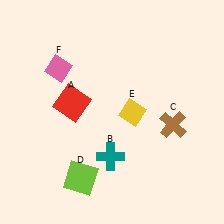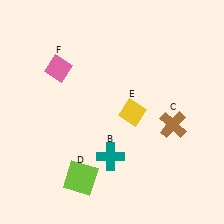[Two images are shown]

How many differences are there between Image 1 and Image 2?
There is 1 difference between the two images.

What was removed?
The red square (A) was removed in Image 2.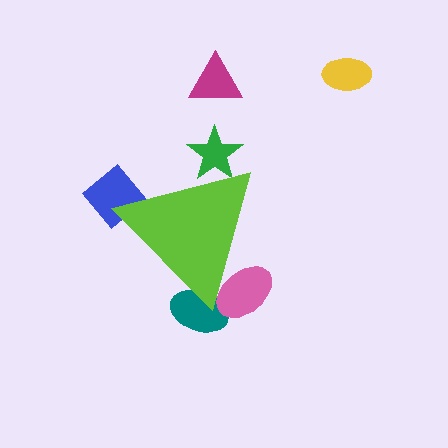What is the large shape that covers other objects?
A lime triangle.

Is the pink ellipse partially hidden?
Yes, the pink ellipse is partially hidden behind the lime triangle.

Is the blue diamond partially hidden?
Yes, the blue diamond is partially hidden behind the lime triangle.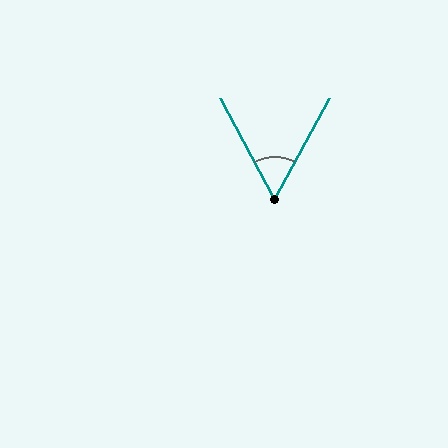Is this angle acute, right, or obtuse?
It is acute.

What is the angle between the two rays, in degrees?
Approximately 57 degrees.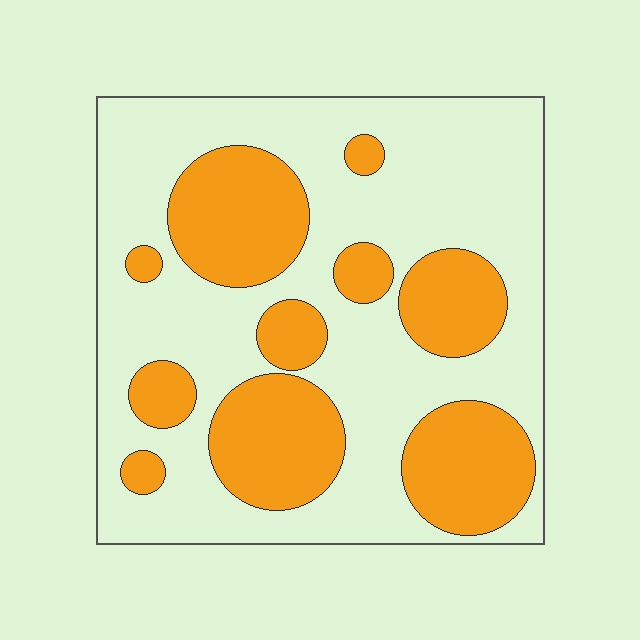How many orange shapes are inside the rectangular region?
10.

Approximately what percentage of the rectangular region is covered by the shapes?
Approximately 35%.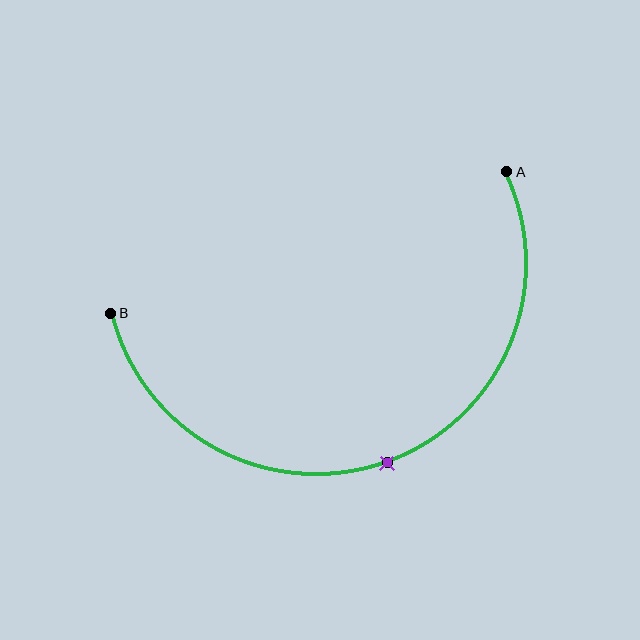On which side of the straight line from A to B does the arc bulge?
The arc bulges below the straight line connecting A and B.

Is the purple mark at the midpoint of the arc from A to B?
Yes. The purple mark lies on the arc at equal arc-length from both A and B — it is the arc midpoint.